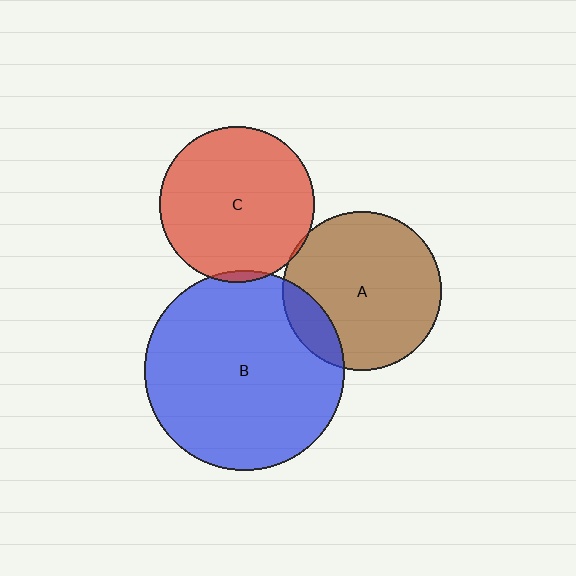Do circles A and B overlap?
Yes.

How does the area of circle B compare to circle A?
Approximately 1.6 times.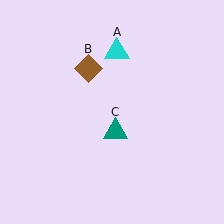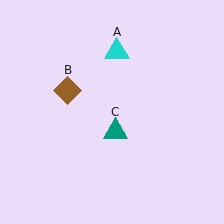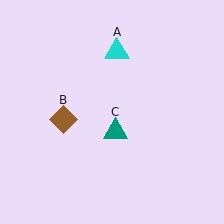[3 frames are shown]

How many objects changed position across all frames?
1 object changed position: brown diamond (object B).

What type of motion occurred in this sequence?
The brown diamond (object B) rotated counterclockwise around the center of the scene.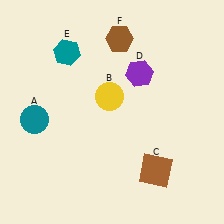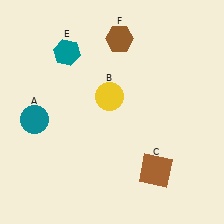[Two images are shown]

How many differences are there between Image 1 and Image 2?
There is 1 difference between the two images.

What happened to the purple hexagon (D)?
The purple hexagon (D) was removed in Image 2. It was in the top-right area of Image 1.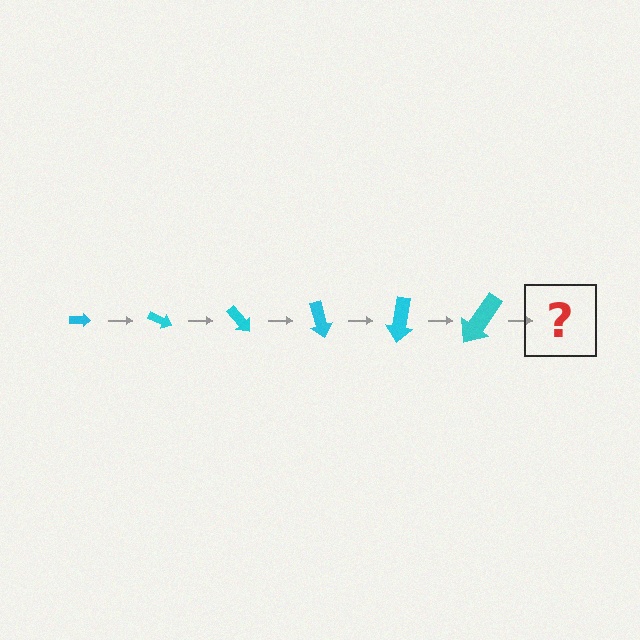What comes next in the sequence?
The next element should be an arrow, larger than the previous one and rotated 150 degrees from the start.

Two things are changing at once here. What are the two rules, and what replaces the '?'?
The two rules are that the arrow grows larger each step and it rotates 25 degrees each step. The '?' should be an arrow, larger than the previous one and rotated 150 degrees from the start.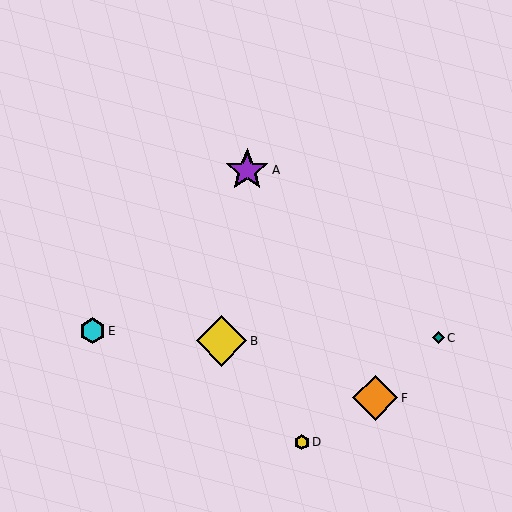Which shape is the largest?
The yellow diamond (labeled B) is the largest.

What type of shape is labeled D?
Shape D is a yellow hexagon.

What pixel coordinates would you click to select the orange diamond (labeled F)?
Click at (375, 398) to select the orange diamond F.